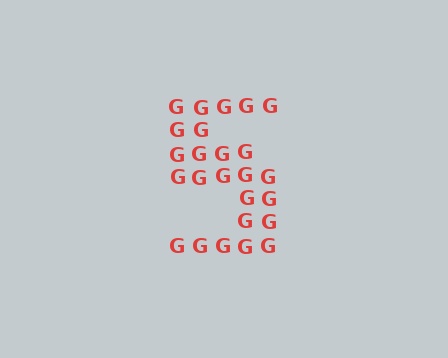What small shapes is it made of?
It is made of small letter G's.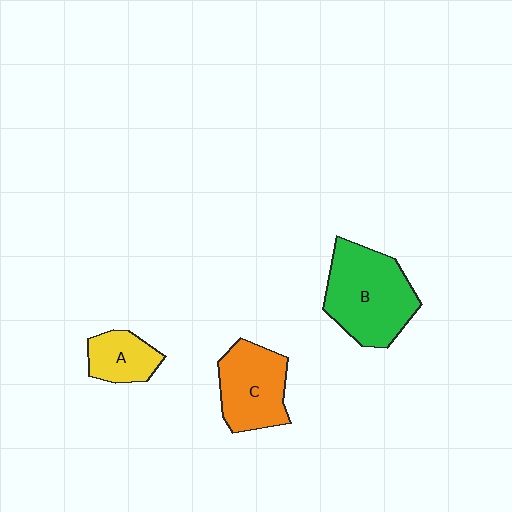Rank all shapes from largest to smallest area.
From largest to smallest: B (green), C (orange), A (yellow).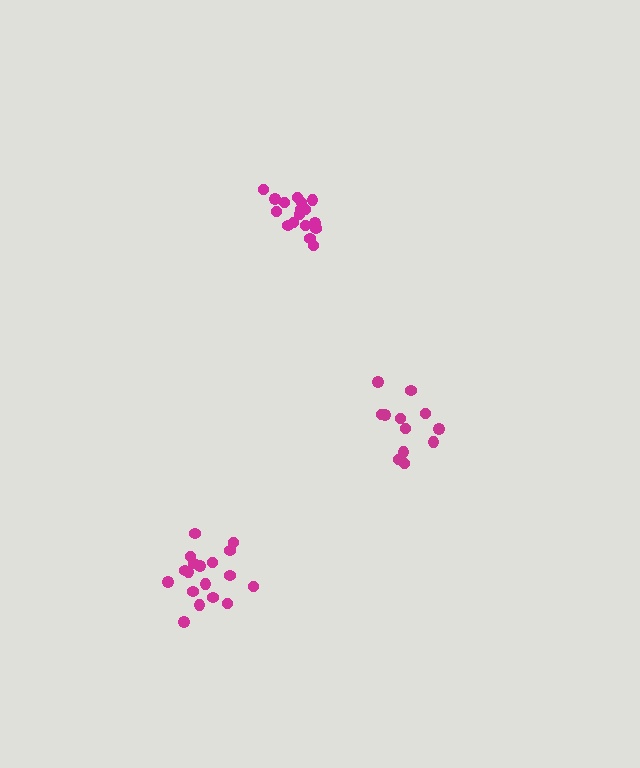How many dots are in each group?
Group 1: 17 dots, Group 2: 12 dots, Group 3: 18 dots (47 total).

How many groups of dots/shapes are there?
There are 3 groups.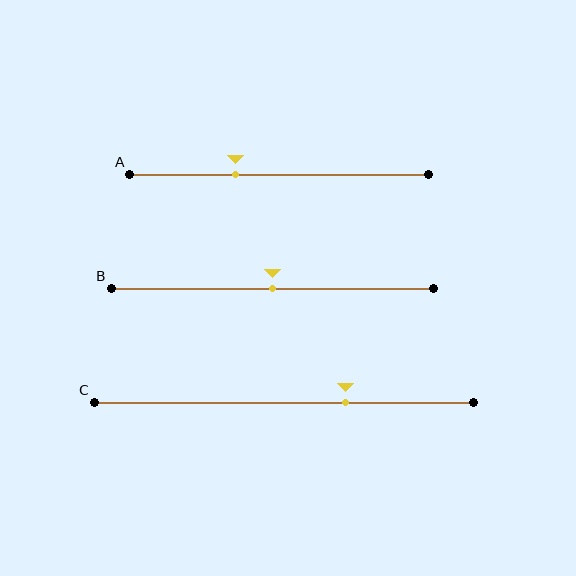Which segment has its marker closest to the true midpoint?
Segment B has its marker closest to the true midpoint.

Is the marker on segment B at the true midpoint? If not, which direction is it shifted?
Yes, the marker on segment B is at the true midpoint.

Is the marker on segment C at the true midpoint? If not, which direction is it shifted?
No, the marker on segment C is shifted to the right by about 16% of the segment length.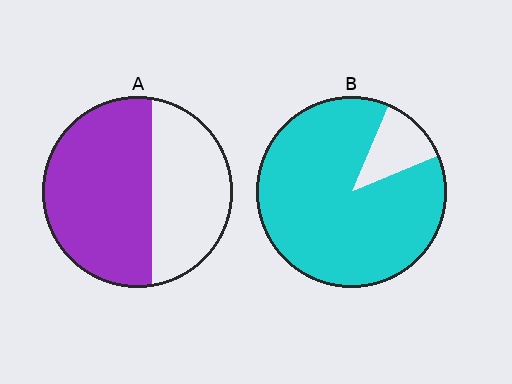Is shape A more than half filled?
Yes.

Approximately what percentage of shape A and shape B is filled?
A is approximately 60% and B is approximately 90%.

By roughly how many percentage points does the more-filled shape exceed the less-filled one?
By roughly 30 percentage points (B over A).